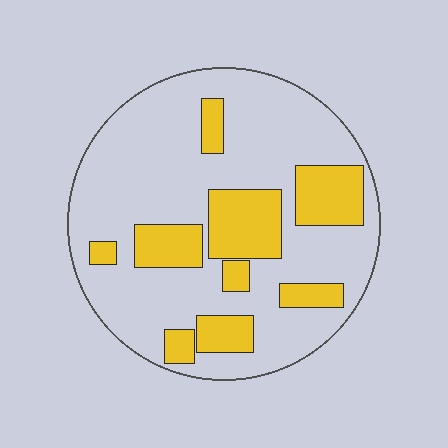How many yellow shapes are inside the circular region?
9.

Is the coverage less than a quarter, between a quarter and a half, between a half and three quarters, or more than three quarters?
Between a quarter and a half.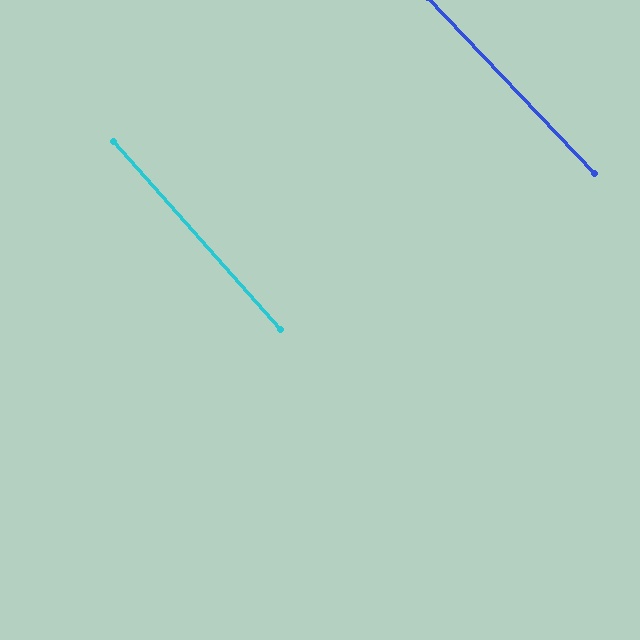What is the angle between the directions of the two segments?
Approximately 2 degrees.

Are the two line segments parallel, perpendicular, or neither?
Parallel — their directions differ by only 1.7°.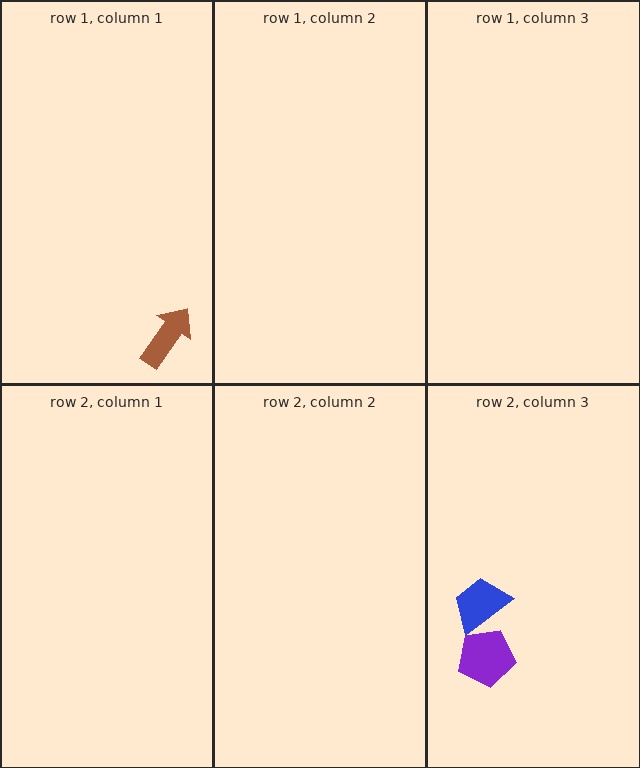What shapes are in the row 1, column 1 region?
The brown arrow.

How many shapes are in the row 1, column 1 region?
1.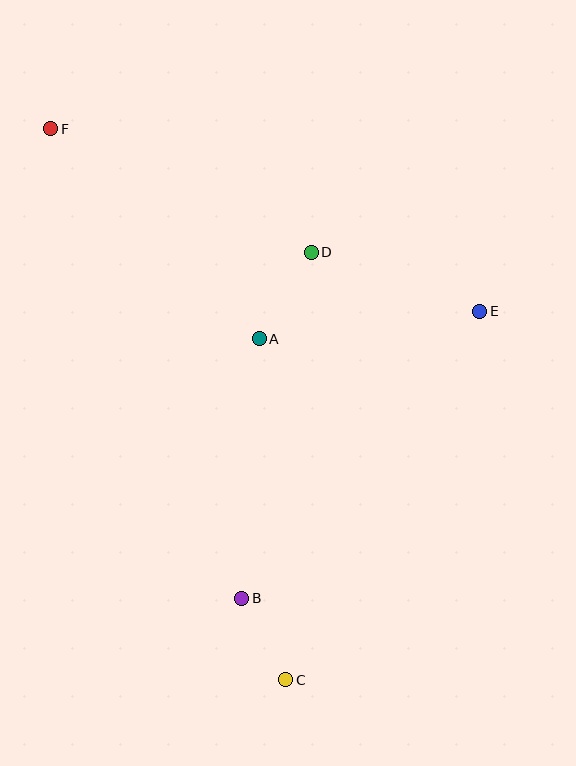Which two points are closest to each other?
Points B and C are closest to each other.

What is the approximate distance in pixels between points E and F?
The distance between E and F is approximately 466 pixels.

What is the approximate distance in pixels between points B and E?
The distance between B and E is approximately 373 pixels.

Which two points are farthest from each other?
Points C and F are farthest from each other.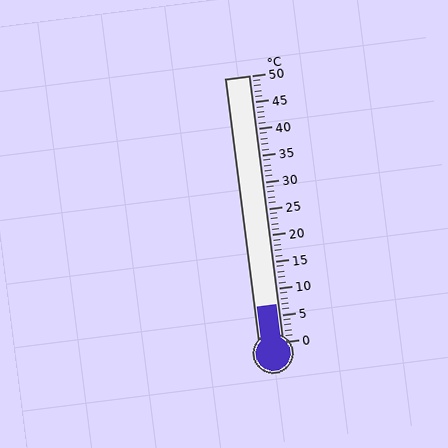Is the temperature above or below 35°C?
The temperature is below 35°C.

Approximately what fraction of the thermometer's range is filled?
The thermometer is filled to approximately 15% of its range.